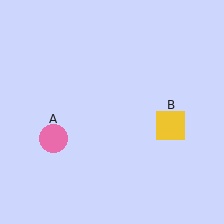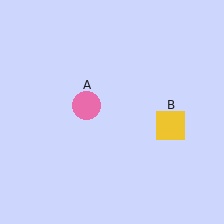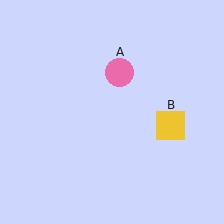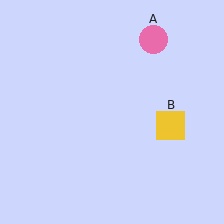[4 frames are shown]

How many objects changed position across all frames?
1 object changed position: pink circle (object A).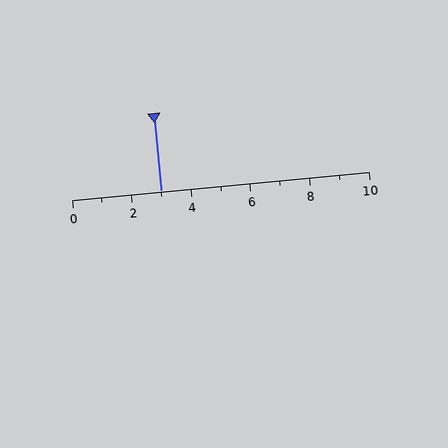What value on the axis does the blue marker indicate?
The marker indicates approximately 3.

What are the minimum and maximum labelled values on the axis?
The axis runs from 0 to 10.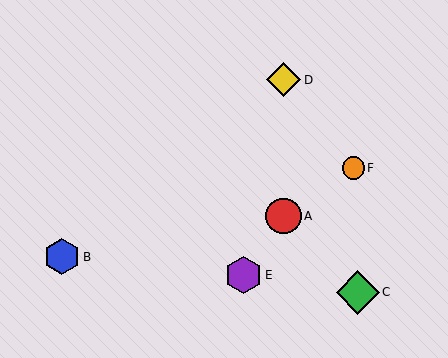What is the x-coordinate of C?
Object C is at x≈358.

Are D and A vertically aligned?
Yes, both are at x≈283.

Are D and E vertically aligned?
No, D is at x≈283 and E is at x≈243.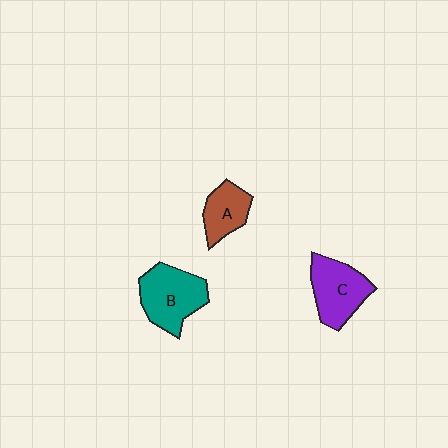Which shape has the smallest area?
Shape A (brown).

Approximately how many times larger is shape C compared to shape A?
Approximately 1.4 times.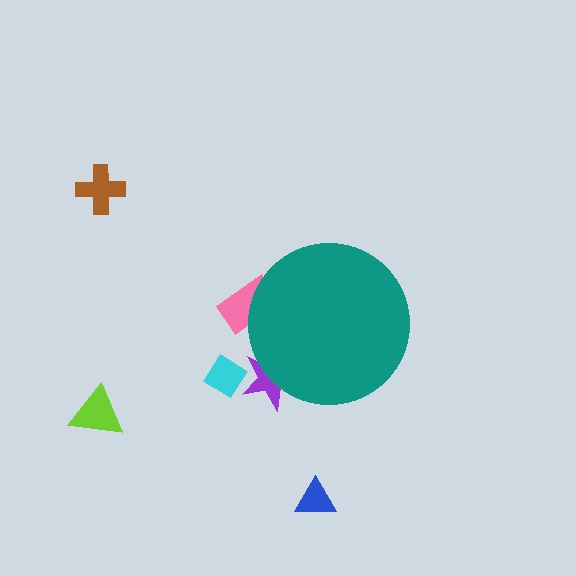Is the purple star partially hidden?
Yes, the purple star is partially hidden behind the teal circle.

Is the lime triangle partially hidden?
No, the lime triangle is fully visible.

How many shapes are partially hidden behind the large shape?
2 shapes are partially hidden.